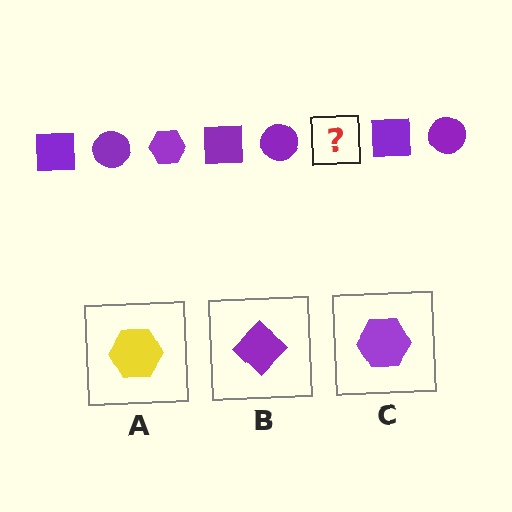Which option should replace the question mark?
Option C.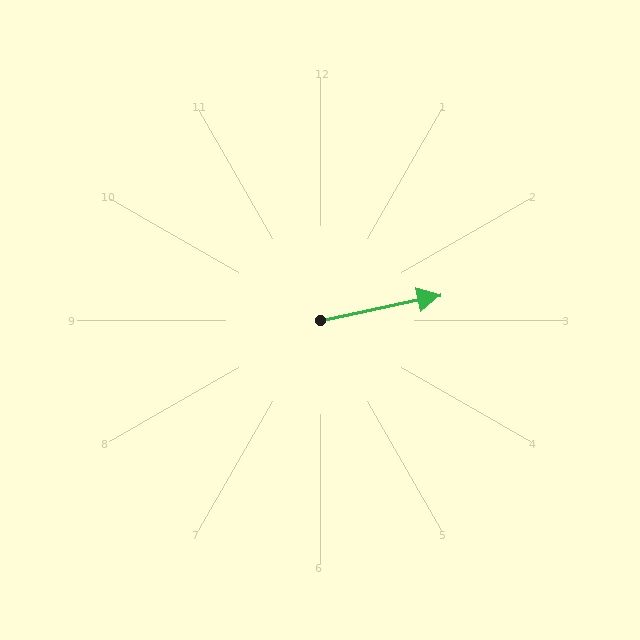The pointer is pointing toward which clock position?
Roughly 3 o'clock.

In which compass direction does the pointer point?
East.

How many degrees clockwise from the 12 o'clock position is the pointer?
Approximately 78 degrees.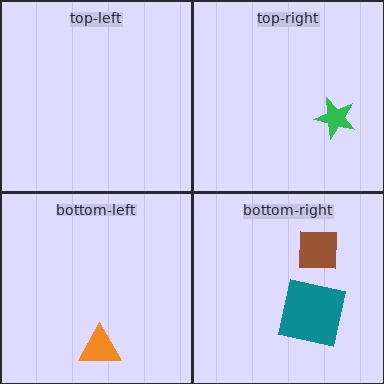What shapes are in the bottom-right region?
The brown square, the teal square.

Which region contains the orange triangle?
The bottom-left region.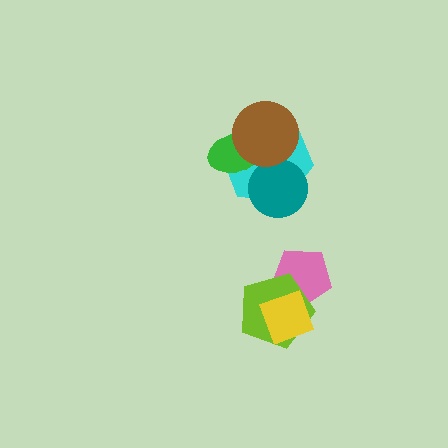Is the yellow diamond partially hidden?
No, no other shape covers it.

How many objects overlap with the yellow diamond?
2 objects overlap with the yellow diamond.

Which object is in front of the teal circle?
The brown circle is in front of the teal circle.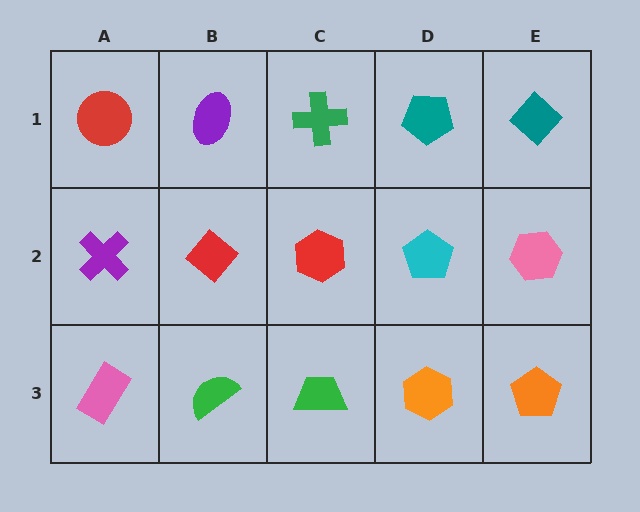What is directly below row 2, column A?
A pink rectangle.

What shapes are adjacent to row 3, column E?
A pink hexagon (row 2, column E), an orange hexagon (row 3, column D).